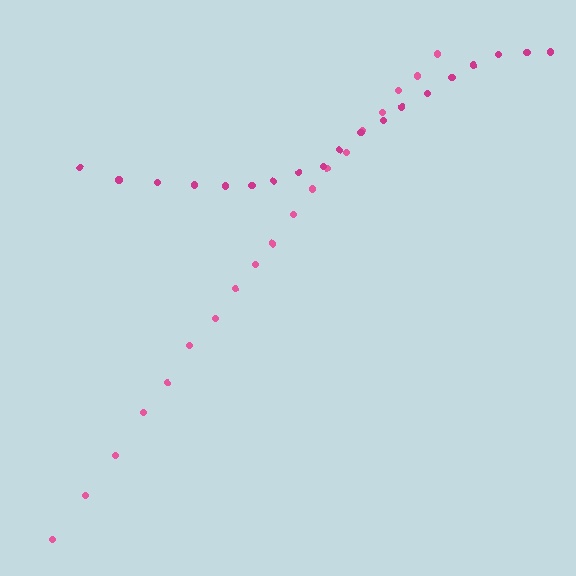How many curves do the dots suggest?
There are 2 distinct paths.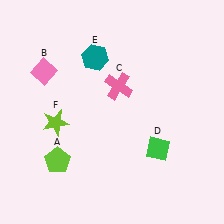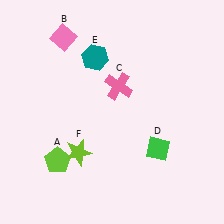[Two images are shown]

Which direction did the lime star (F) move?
The lime star (F) moved down.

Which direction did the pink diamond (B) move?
The pink diamond (B) moved up.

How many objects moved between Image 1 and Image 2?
2 objects moved between the two images.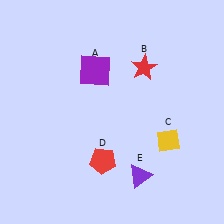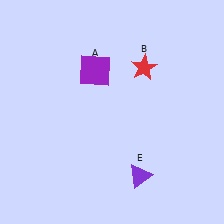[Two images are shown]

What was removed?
The red pentagon (D), the yellow diamond (C) were removed in Image 2.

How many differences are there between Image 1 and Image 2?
There are 2 differences between the two images.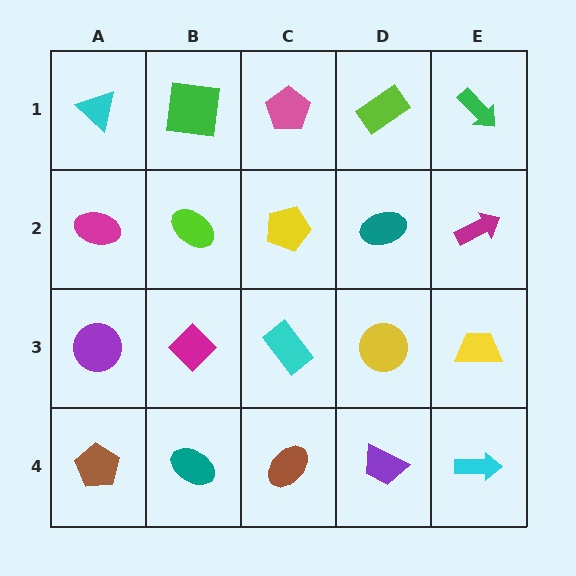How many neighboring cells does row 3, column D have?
4.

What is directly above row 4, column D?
A yellow circle.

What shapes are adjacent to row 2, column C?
A pink pentagon (row 1, column C), a cyan rectangle (row 3, column C), a lime ellipse (row 2, column B), a teal ellipse (row 2, column D).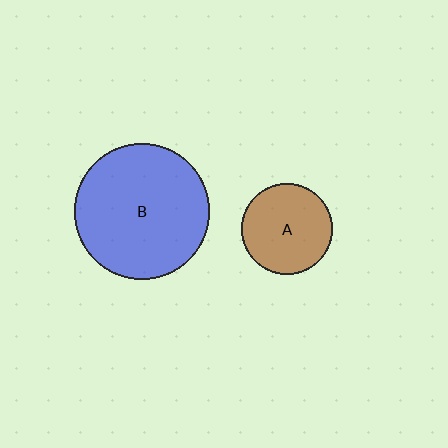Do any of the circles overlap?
No, none of the circles overlap.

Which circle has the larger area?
Circle B (blue).